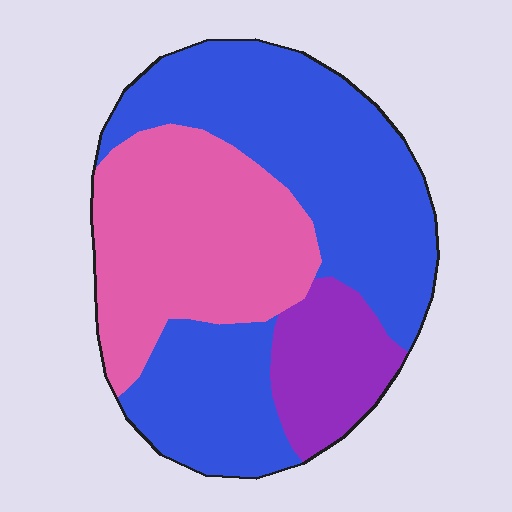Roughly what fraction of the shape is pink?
Pink covers about 35% of the shape.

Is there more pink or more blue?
Blue.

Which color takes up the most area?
Blue, at roughly 55%.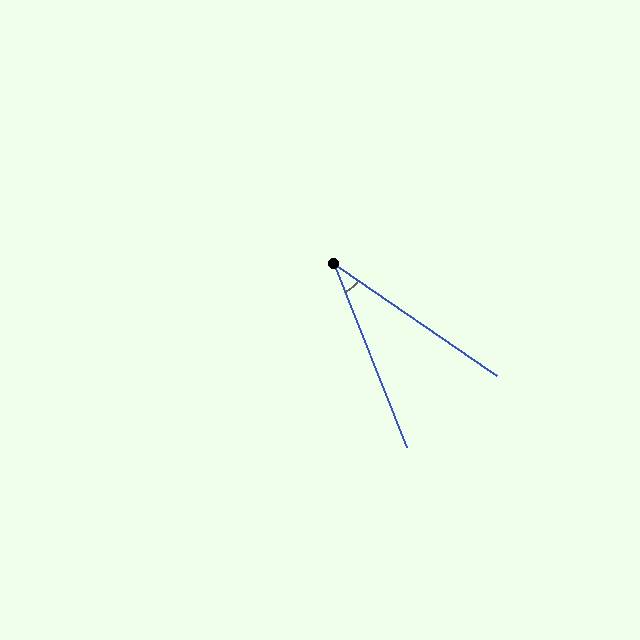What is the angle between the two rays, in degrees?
Approximately 34 degrees.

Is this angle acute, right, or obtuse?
It is acute.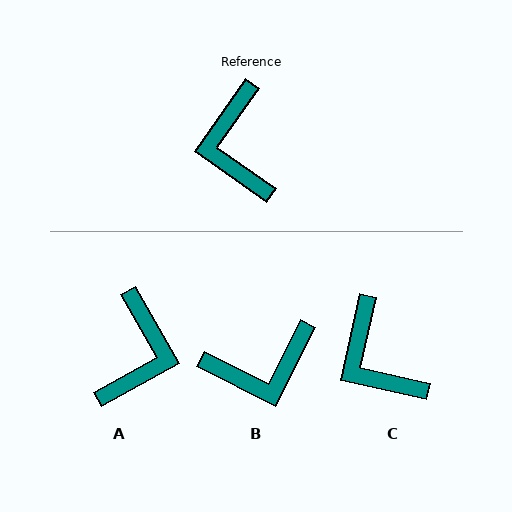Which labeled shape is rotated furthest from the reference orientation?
A, about 155 degrees away.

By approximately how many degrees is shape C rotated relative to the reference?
Approximately 23 degrees counter-clockwise.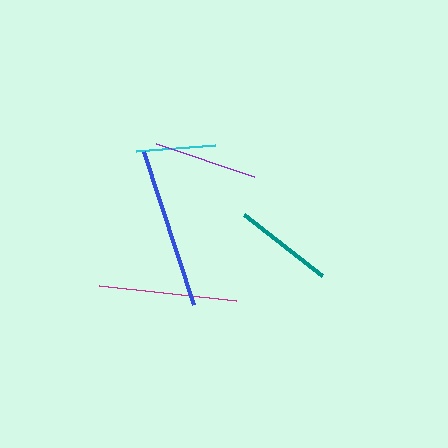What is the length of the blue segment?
The blue segment is approximately 160 pixels long.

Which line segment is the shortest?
The cyan line is the shortest at approximately 79 pixels.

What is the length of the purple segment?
The purple segment is approximately 104 pixels long.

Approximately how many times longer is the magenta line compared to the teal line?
The magenta line is approximately 1.4 times the length of the teal line.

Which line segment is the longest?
The blue line is the longest at approximately 160 pixels.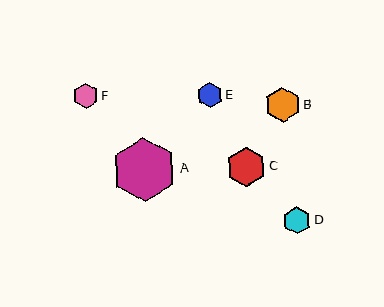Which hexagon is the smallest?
Hexagon E is the smallest with a size of approximately 25 pixels.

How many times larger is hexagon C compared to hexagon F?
Hexagon C is approximately 1.6 times the size of hexagon F.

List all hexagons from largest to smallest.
From largest to smallest: A, C, B, D, F, E.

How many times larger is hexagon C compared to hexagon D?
Hexagon C is approximately 1.4 times the size of hexagon D.